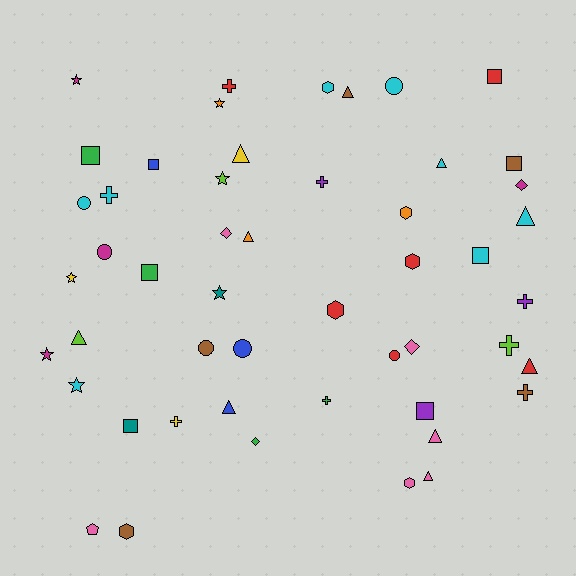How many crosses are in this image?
There are 8 crosses.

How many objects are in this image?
There are 50 objects.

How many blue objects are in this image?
There are 3 blue objects.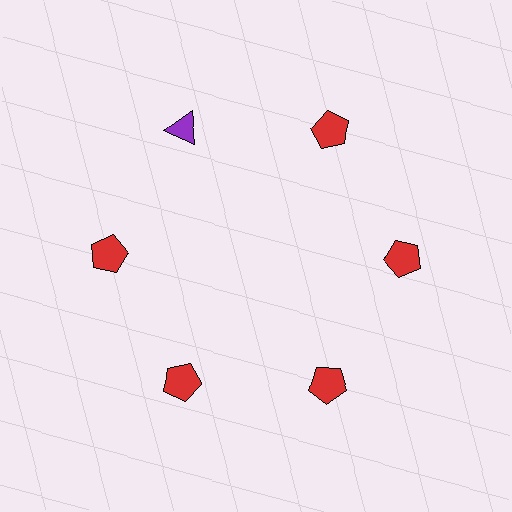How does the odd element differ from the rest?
It differs in both color (purple instead of red) and shape (triangle instead of pentagon).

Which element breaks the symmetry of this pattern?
The purple triangle at roughly the 11 o'clock position breaks the symmetry. All other shapes are red pentagons.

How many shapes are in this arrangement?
There are 6 shapes arranged in a ring pattern.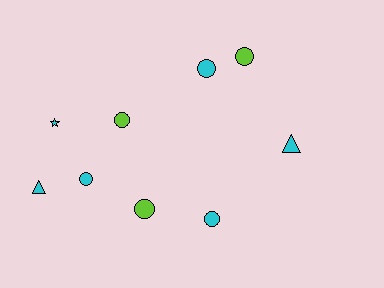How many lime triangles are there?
There are no lime triangles.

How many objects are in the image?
There are 9 objects.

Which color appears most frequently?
Cyan, with 6 objects.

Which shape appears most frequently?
Circle, with 6 objects.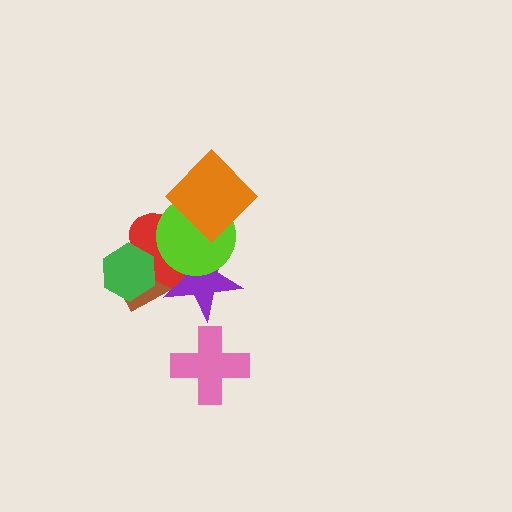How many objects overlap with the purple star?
3 objects overlap with the purple star.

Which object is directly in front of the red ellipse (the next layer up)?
The purple star is directly in front of the red ellipse.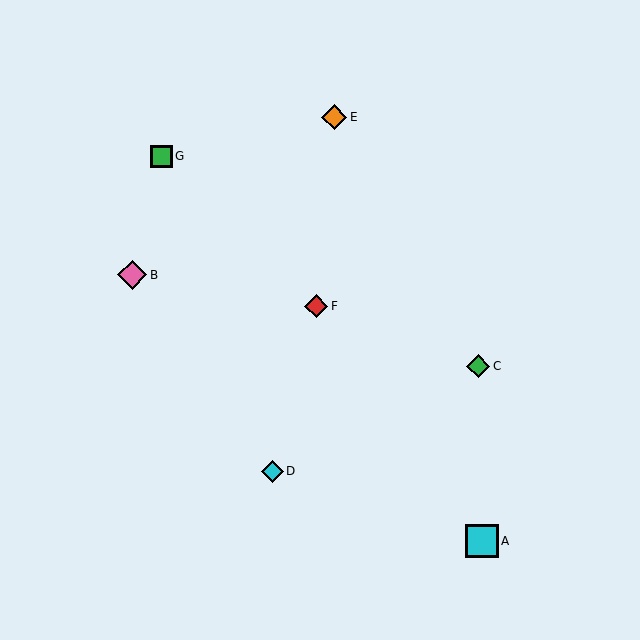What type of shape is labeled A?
Shape A is a cyan square.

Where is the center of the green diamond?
The center of the green diamond is at (478, 366).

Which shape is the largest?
The cyan square (labeled A) is the largest.